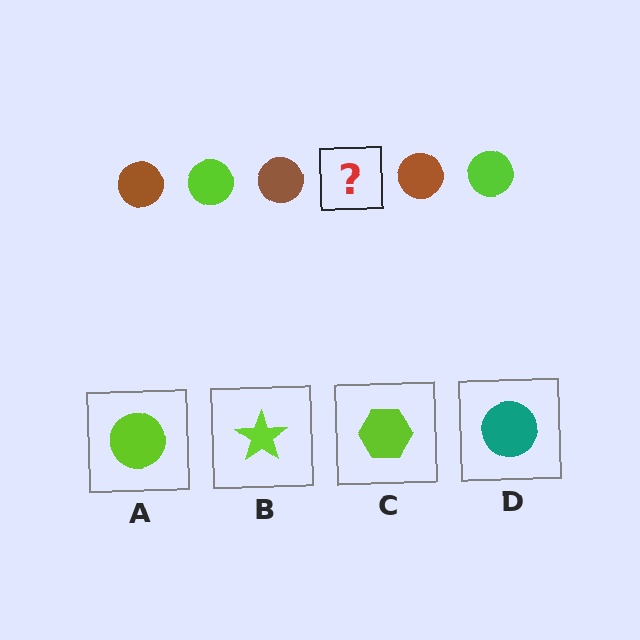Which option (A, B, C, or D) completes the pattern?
A.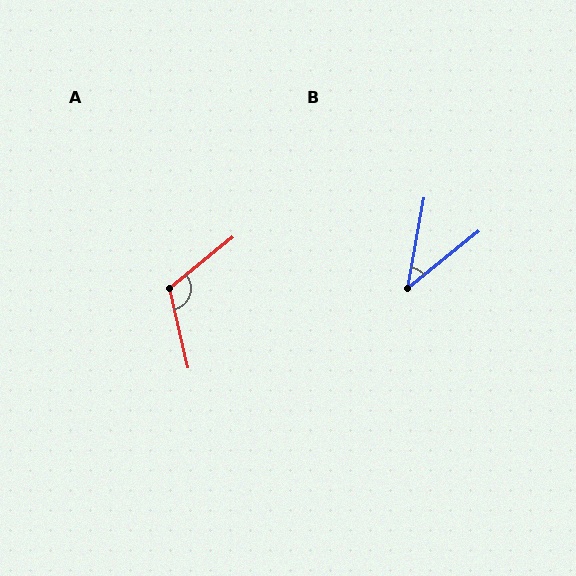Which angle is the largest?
A, at approximately 116 degrees.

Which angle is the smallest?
B, at approximately 41 degrees.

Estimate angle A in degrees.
Approximately 116 degrees.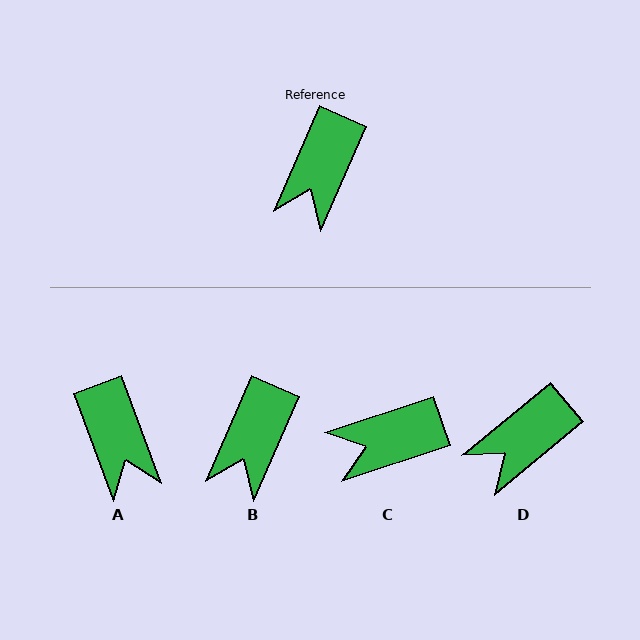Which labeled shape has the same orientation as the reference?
B.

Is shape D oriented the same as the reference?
No, it is off by about 27 degrees.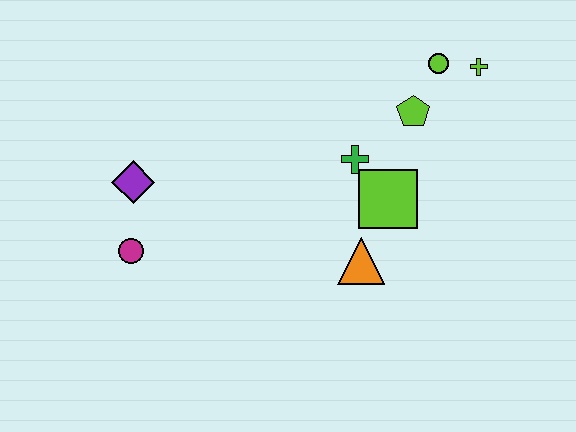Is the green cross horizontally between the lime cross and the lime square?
No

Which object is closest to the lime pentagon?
The lime circle is closest to the lime pentagon.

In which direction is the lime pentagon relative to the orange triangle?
The lime pentagon is above the orange triangle.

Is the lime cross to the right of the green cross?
Yes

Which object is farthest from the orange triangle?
The purple diamond is farthest from the orange triangle.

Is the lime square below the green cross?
Yes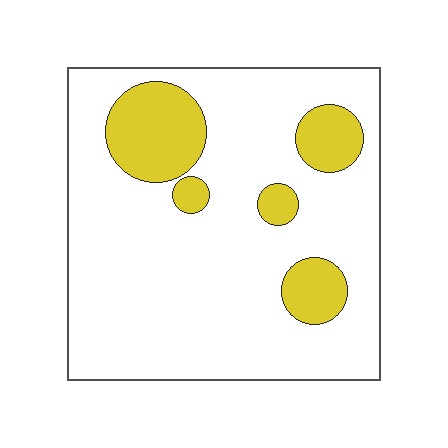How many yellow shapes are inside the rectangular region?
5.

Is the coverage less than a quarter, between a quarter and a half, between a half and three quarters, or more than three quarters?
Less than a quarter.